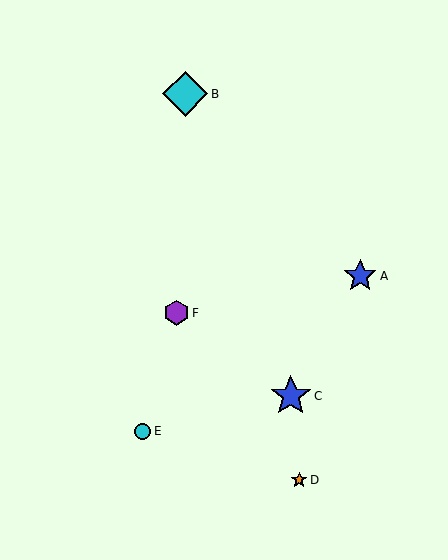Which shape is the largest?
The cyan diamond (labeled B) is the largest.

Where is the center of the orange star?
The center of the orange star is at (299, 480).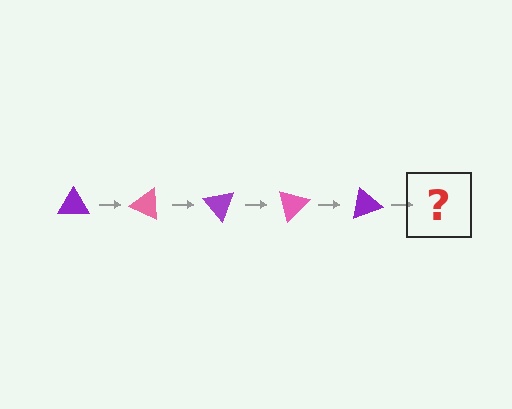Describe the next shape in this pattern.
It should be a pink triangle, rotated 125 degrees from the start.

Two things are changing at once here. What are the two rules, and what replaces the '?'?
The two rules are that it rotates 25 degrees each step and the color cycles through purple and pink. The '?' should be a pink triangle, rotated 125 degrees from the start.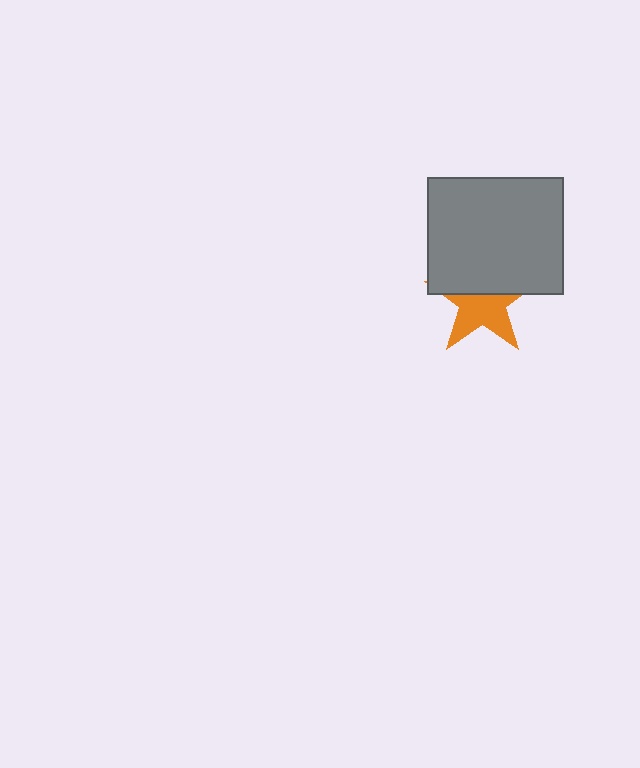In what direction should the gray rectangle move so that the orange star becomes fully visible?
The gray rectangle should move up. That is the shortest direction to clear the overlap and leave the orange star fully visible.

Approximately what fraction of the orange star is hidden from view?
Roughly 46% of the orange star is hidden behind the gray rectangle.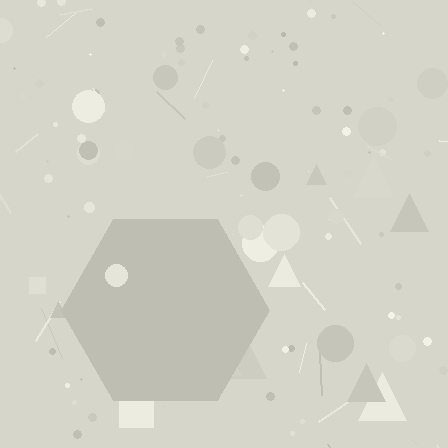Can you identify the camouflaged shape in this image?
The camouflaged shape is a hexagon.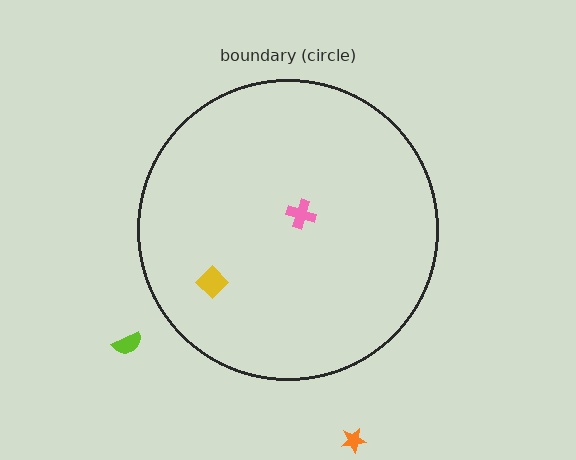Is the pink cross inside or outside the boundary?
Inside.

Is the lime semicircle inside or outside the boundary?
Outside.